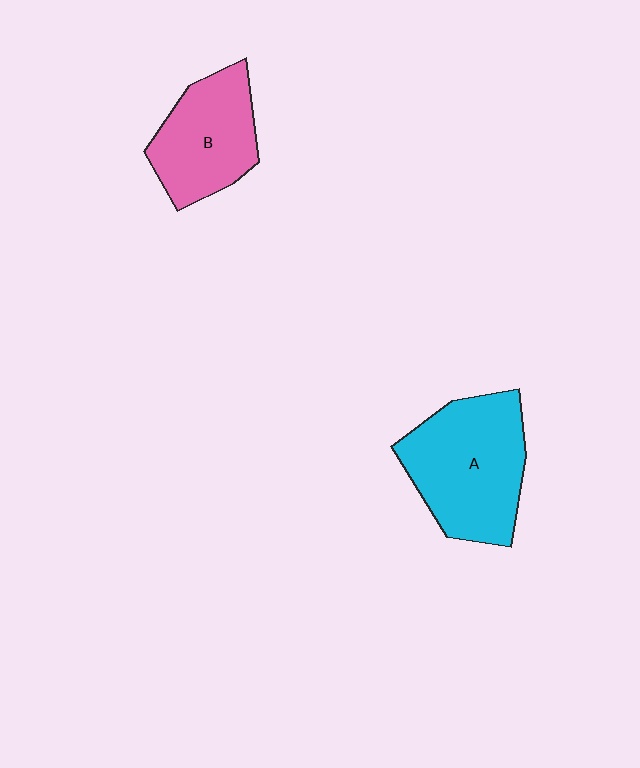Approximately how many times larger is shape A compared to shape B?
Approximately 1.4 times.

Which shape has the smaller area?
Shape B (pink).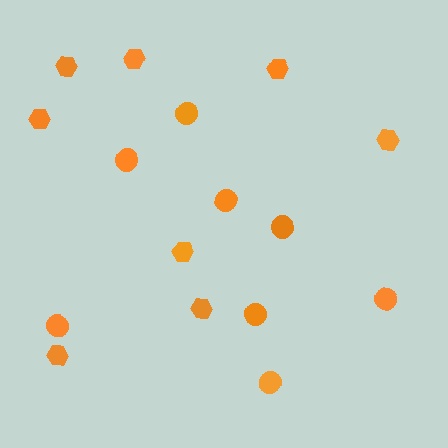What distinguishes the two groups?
There are 2 groups: one group of hexagons (8) and one group of circles (8).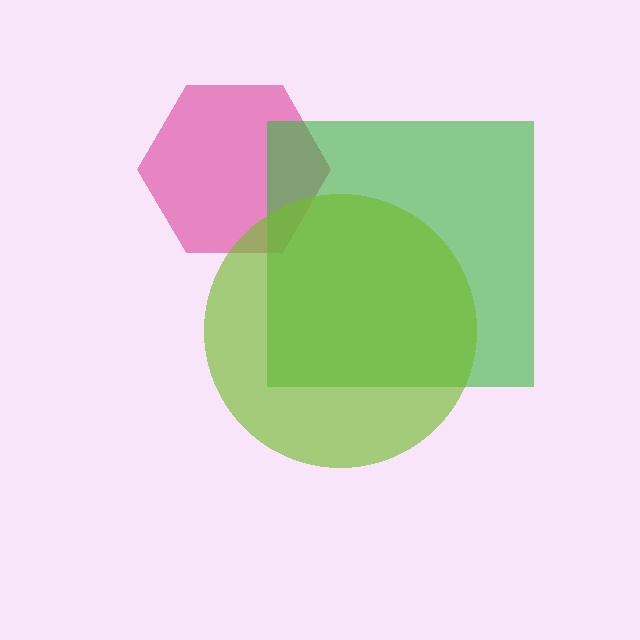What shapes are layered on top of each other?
The layered shapes are: a pink hexagon, a green square, a lime circle.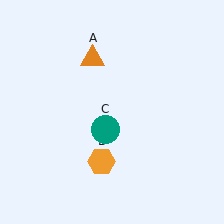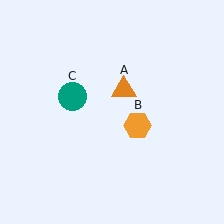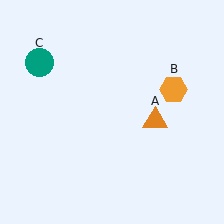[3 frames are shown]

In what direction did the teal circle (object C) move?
The teal circle (object C) moved up and to the left.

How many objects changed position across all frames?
3 objects changed position: orange triangle (object A), orange hexagon (object B), teal circle (object C).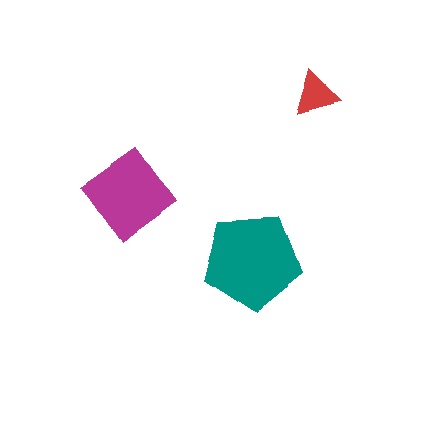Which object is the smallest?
The red triangle.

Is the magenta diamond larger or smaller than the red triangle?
Larger.